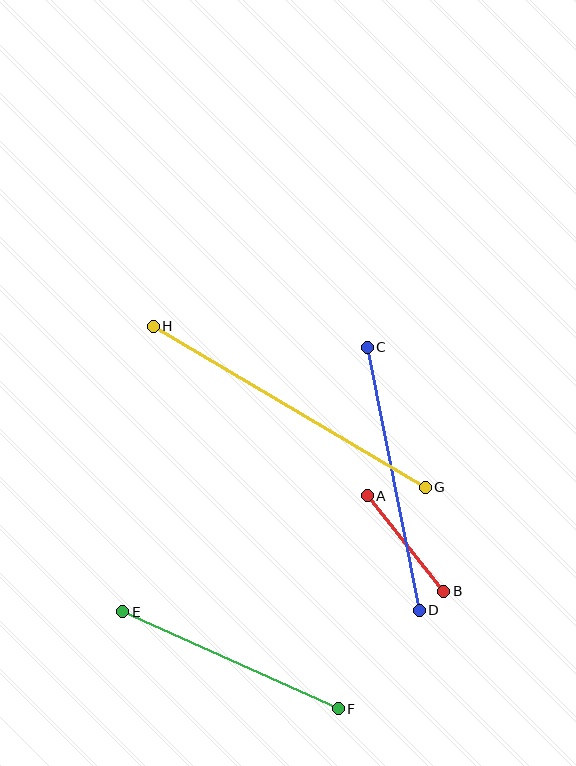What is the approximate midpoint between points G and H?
The midpoint is at approximately (289, 407) pixels.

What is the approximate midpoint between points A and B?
The midpoint is at approximately (405, 543) pixels.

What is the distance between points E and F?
The distance is approximately 236 pixels.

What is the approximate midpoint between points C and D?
The midpoint is at approximately (393, 479) pixels.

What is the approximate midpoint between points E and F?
The midpoint is at approximately (230, 660) pixels.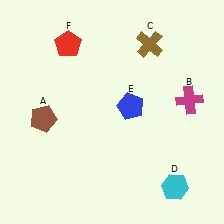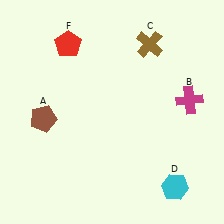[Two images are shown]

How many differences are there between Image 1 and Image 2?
There is 1 difference between the two images.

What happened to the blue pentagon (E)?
The blue pentagon (E) was removed in Image 2. It was in the top-right area of Image 1.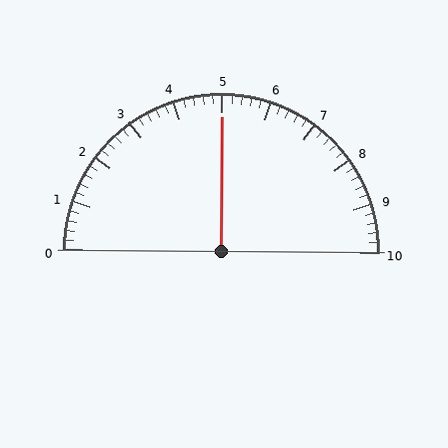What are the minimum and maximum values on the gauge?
The gauge ranges from 0 to 10.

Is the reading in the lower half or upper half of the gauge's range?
The reading is in the upper half of the range (0 to 10).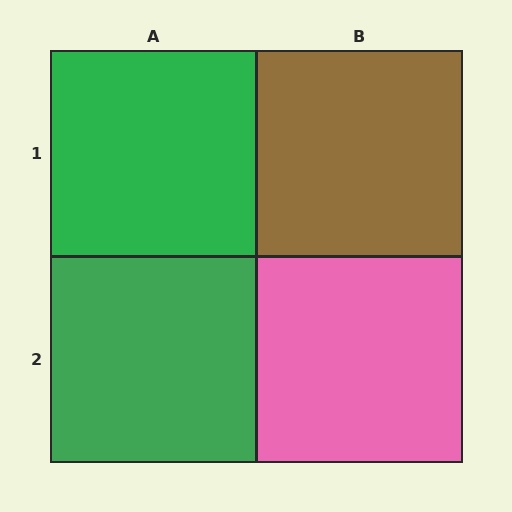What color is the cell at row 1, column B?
Brown.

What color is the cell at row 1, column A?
Green.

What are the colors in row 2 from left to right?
Green, pink.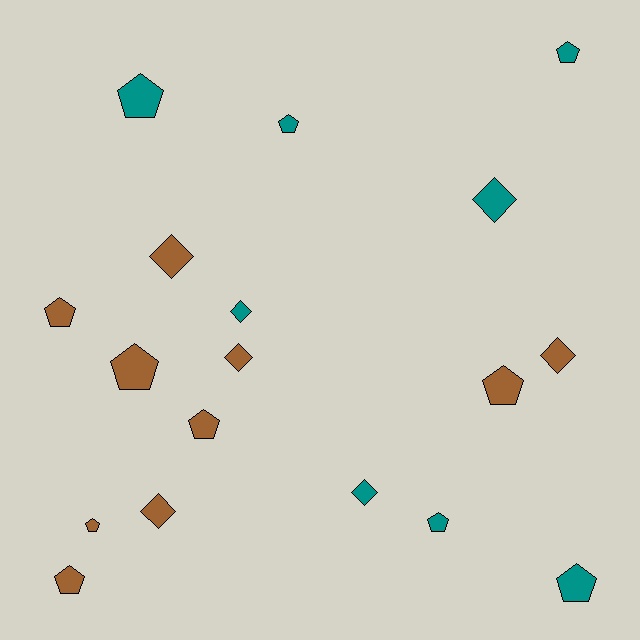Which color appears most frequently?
Brown, with 10 objects.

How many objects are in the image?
There are 18 objects.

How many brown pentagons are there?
There are 6 brown pentagons.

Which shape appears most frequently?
Pentagon, with 11 objects.